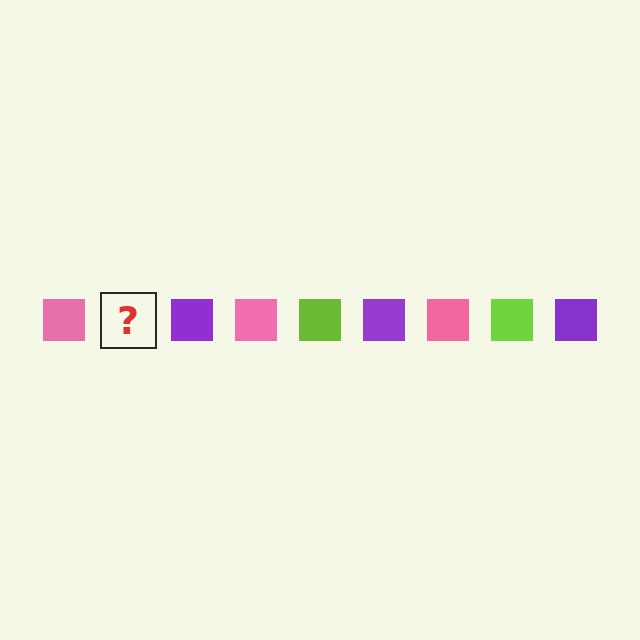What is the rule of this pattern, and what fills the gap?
The rule is that the pattern cycles through pink, lime, purple squares. The gap should be filled with a lime square.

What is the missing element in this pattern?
The missing element is a lime square.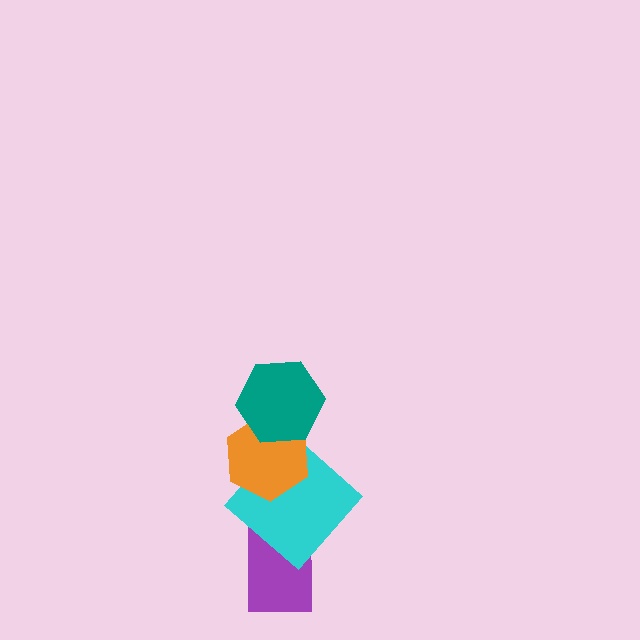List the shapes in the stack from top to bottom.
From top to bottom: the teal hexagon, the orange hexagon, the cyan diamond, the purple rectangle.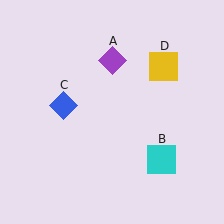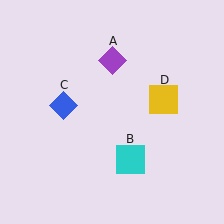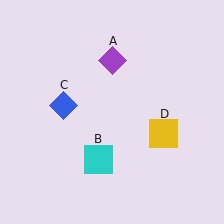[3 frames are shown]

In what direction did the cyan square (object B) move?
The cyan square (object B) moved left.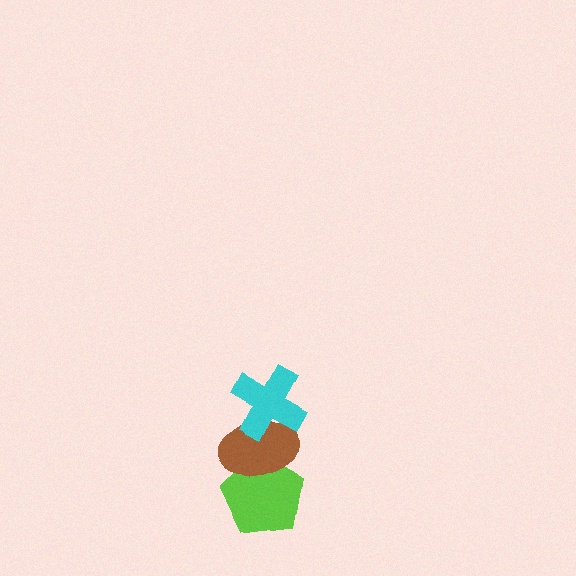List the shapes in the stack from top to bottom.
From top to bottom: the cyan cross, the brown ellipse, the lime pentagon.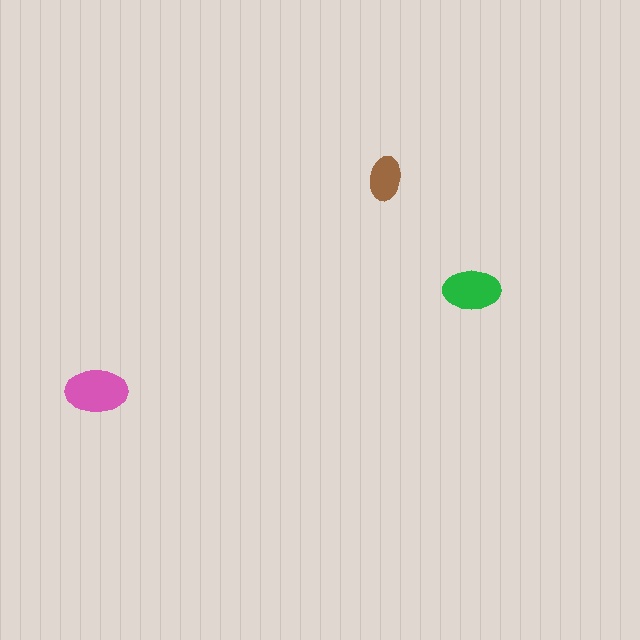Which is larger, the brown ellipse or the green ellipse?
The green one.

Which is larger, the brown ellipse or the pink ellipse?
The pink one.